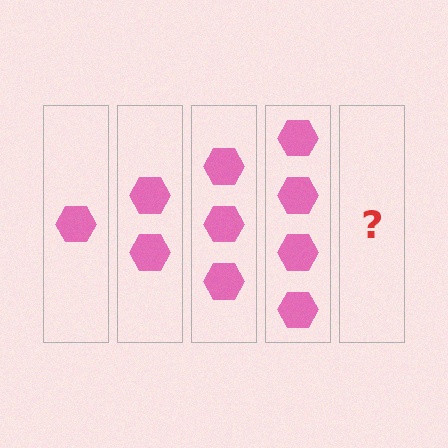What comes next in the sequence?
The next element should be 5 hexagons.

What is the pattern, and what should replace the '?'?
The pattern is that each step adds one more hexagon. The '?' should be 5 hexagons.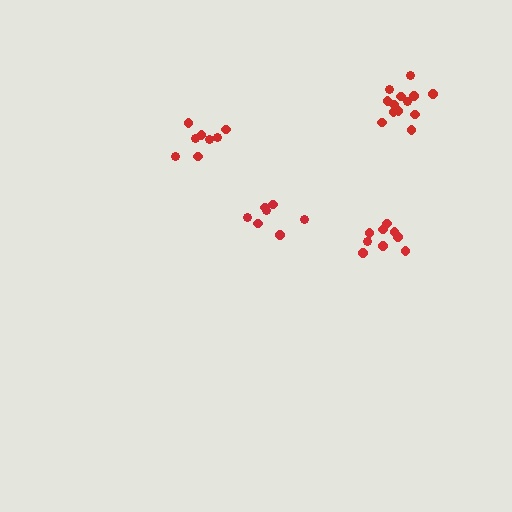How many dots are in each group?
Group 1: 7 dots, Group 2: 9 dots, Group 3: 13 dots, Group 4: 8 dots (37 total).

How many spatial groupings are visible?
There are 4 spatial groupings.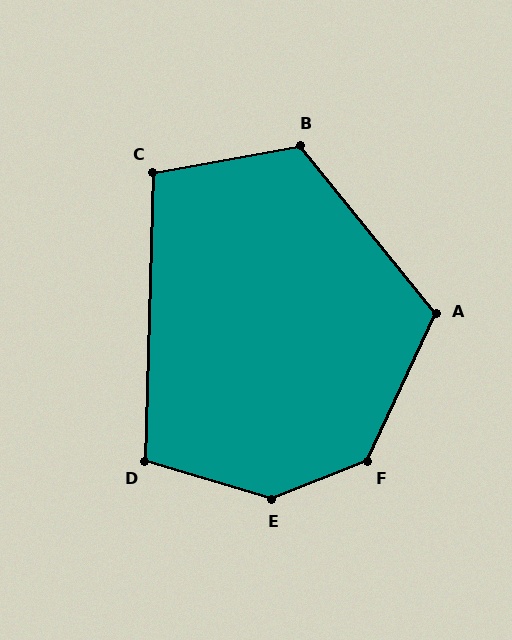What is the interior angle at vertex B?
Approximately 119 degrees (obtuse).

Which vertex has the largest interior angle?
E, at approximately 142 degrees.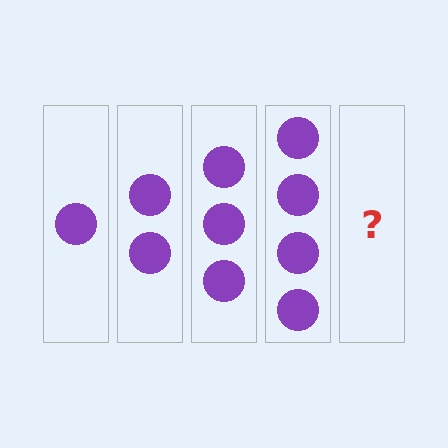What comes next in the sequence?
The next element should be 5 circles.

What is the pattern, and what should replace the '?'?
The pattern is that each step adds one more circle. The '?' should be 5 circles.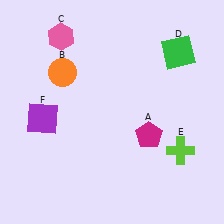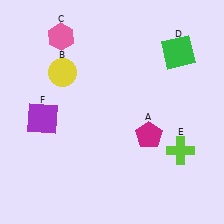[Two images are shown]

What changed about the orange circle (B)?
In Image 1, B is orange. In Image 2, it changed to yellow.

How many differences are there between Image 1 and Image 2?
There is 1 difference between the two images.